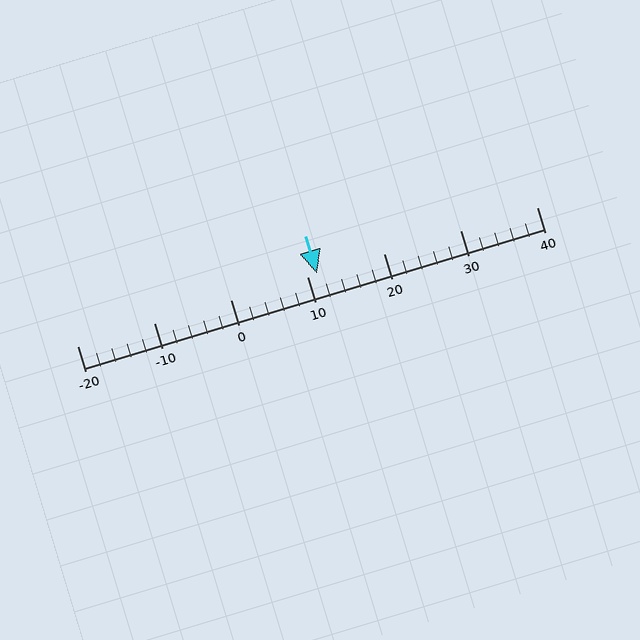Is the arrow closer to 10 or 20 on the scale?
The arrow is closer to 10.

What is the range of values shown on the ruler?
The ruler shows values from -20 to 40.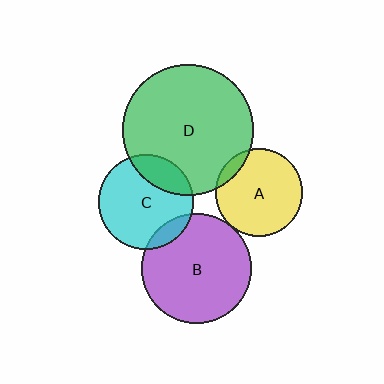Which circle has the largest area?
Circle D (green).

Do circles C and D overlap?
Yes.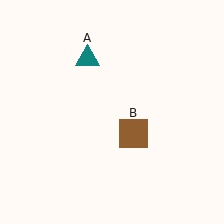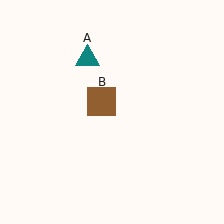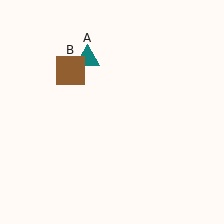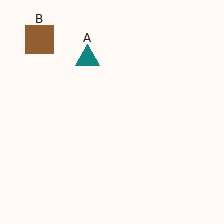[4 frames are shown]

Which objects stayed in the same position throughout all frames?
Teal triangle (object A) remained stationary.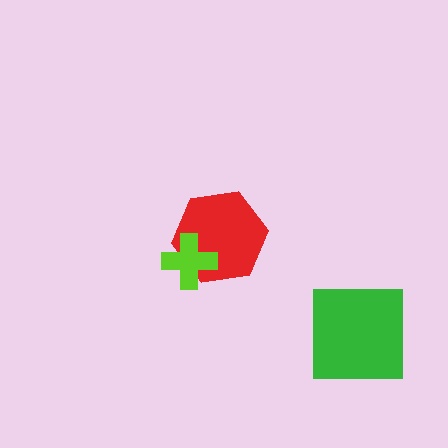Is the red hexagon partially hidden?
Yes, it is partially covered by another shape.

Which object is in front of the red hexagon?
The lime cross is in front of the red hexagon.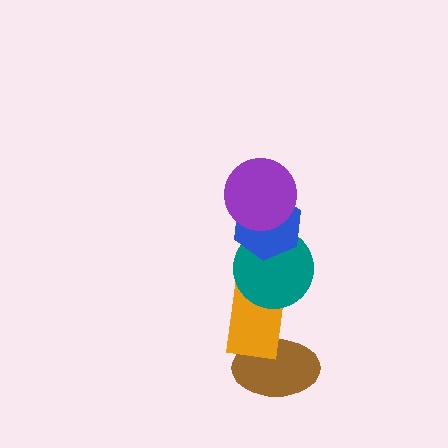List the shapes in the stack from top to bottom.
From top to bottom: the purple circle, the blue hexagon, the teal circle, the orange rectangle, the brown ellipse.